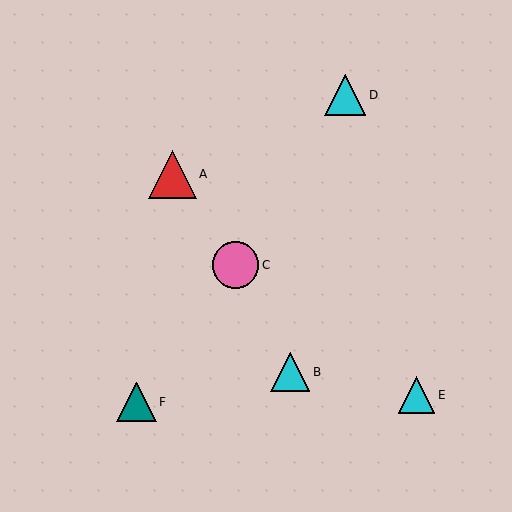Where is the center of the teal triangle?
The center of the teal triangle is at (136, 402).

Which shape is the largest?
The red triangle (labeled A) is the largest.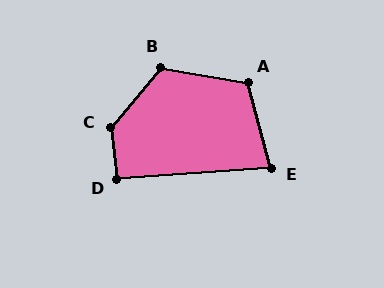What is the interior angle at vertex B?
Approximately 120 degrees (obtuse).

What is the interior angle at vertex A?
Approximately 115 degrees (obtuse).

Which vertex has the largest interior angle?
C, at approximately 134 degrees.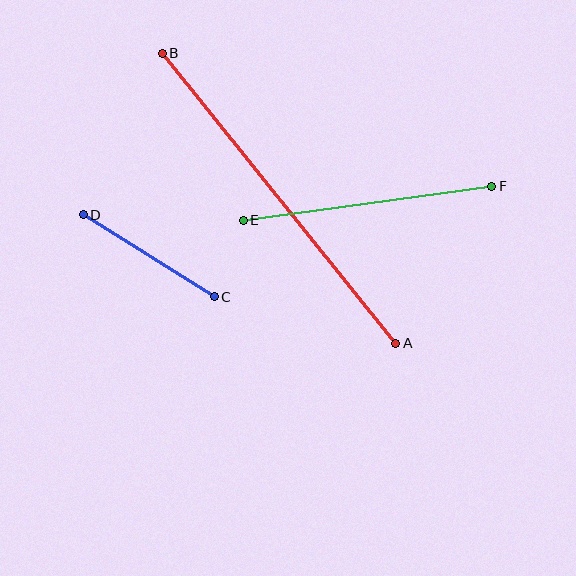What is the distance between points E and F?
The distance is approximately 251 pixels.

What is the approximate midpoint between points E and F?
The midpoint is at approximately (368, 203) pixels.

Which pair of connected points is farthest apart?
Points A and B are farthest apart.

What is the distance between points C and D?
The distance is approximately 155 pixels.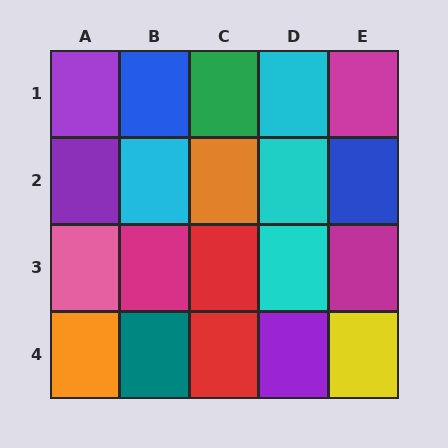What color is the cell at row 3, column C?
Red.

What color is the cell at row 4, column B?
Teal.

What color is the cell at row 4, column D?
Purple.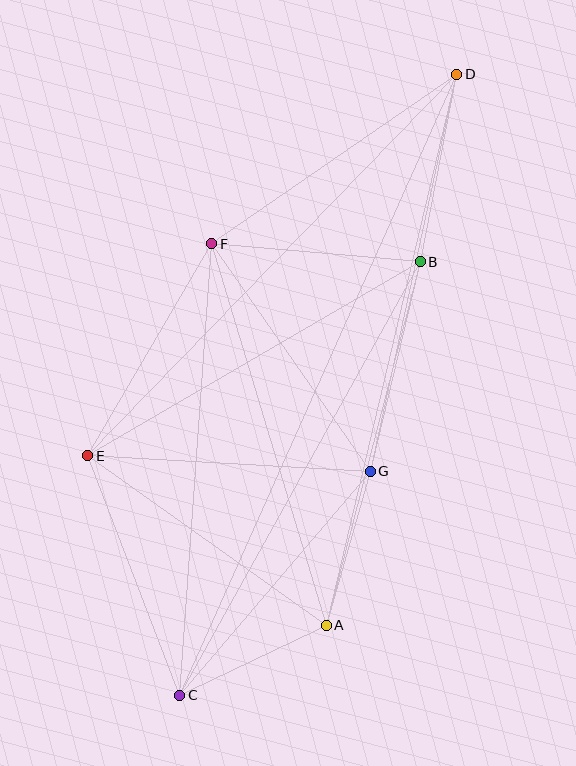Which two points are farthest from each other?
Points C and D are farthest from each other.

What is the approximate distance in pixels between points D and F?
The distance between D and F is approximately 298 pixels.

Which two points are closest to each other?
Points A and G are closest to each other.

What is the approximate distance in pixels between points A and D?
The distance between A and D is approximately 566 pixels.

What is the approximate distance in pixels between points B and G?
The distance between B and G is approximately 215 pixels.